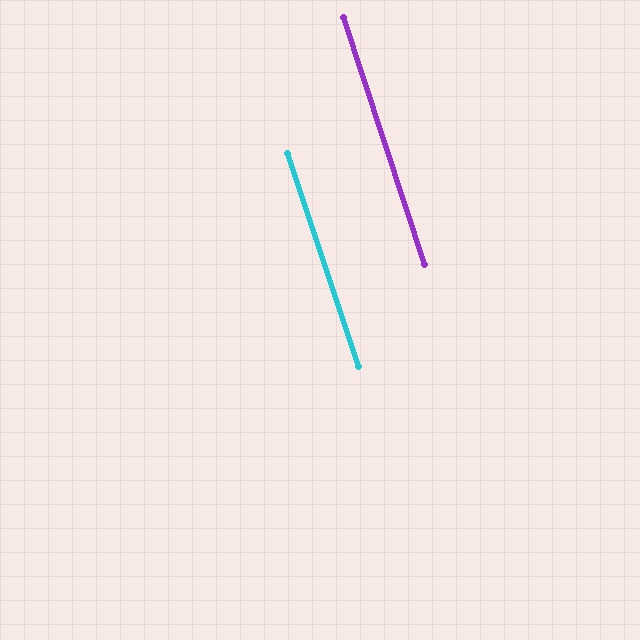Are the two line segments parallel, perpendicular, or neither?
Parallel — their directions differ by only 0.5°.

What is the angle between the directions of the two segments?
Approximately 0 degrees.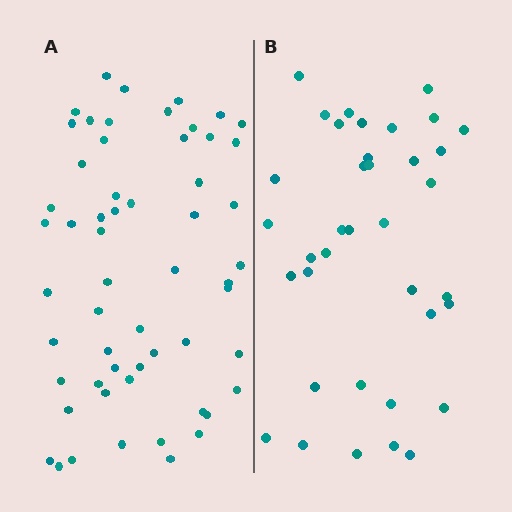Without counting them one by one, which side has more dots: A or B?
Region A (the left region) has more dots.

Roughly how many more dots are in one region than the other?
Region A has approximately 20 more dots than region B.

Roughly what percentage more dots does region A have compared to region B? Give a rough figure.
About 55% more.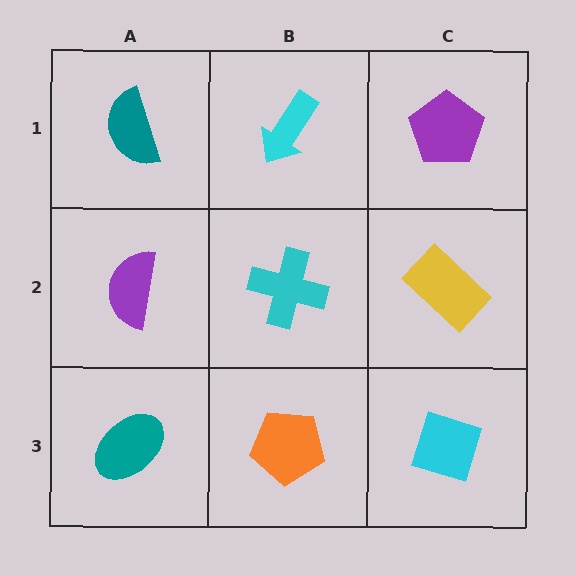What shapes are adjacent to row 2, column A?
A teal semicircle (row 1, column A), a teal ellipse (row 3, column A), a cyan cross (row 2, column B).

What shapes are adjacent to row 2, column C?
A purple pentagon (row 1, column C), a cyan diamond (row 3, column C), a cyan cross (row 2, column B).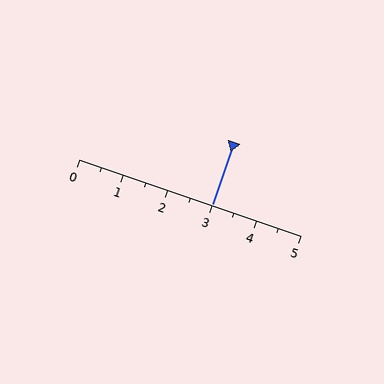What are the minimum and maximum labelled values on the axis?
The axis runs from 0 to 5.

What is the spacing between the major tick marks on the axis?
The major ticks are spaced 1 apart.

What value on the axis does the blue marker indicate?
The marker indicates approximately 3.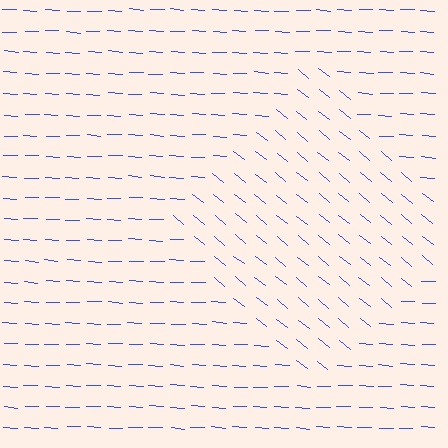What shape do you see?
I see a diamond.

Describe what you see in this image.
The image is filled with small blue line segments. A diamond region in the image has lines oriented differently from the surrounding lines, creating a visible texture boundary.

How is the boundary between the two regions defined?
The boundary is defined purely by a change in line orientation (approximately 36 degrees difference). All lines are the same color and thickness.